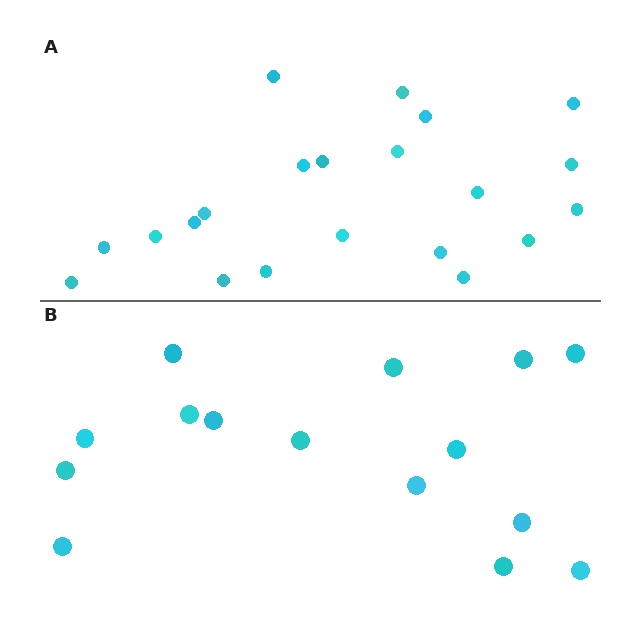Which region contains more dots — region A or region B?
Region A (the top region) has more dots.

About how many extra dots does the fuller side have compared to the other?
Region A has about 6 more dots than region B.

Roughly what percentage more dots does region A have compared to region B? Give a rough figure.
About 40% more.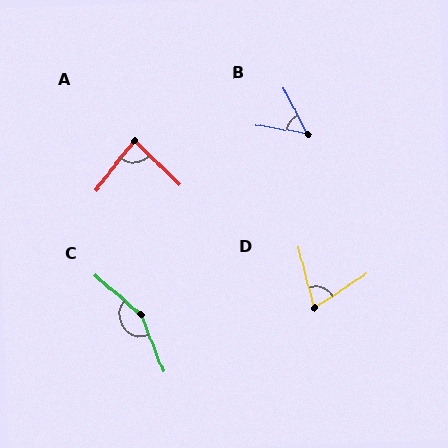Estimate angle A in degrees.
Approximately 84 degrees.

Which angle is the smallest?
B, at approximately 53 degrees.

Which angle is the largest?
C, at approximately 153 degrees.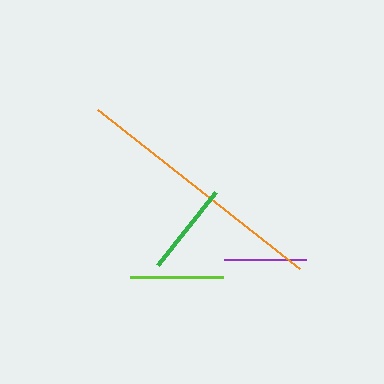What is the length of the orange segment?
The orange segment is approximately 258 pixels long.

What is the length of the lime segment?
The lime segment is approximately 93 pixels long.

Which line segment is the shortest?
The purple line is the shortest at approximately 82 pixels.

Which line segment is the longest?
The orange line is the longest at approximately 258 pixels.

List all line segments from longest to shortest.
From longest to shortest: orange, green, lime, purple.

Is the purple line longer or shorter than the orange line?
The orange line is longer than the purple line.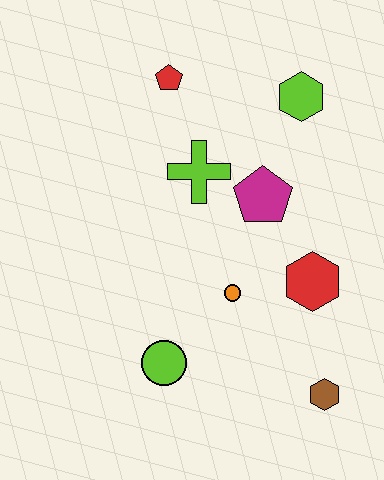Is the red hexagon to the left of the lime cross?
No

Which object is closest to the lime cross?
The magenta pentagon is closest to the lime cross.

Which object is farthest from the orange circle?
The red pentagon is farthest from the orange circle.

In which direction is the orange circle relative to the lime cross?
The orange circle is below the lime cross.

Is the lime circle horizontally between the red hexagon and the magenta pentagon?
No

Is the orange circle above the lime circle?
Yes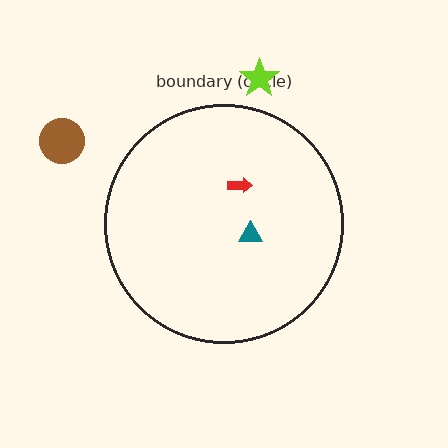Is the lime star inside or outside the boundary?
Outside.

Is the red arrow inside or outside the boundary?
Inside.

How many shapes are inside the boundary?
2 inside, 2 outside.